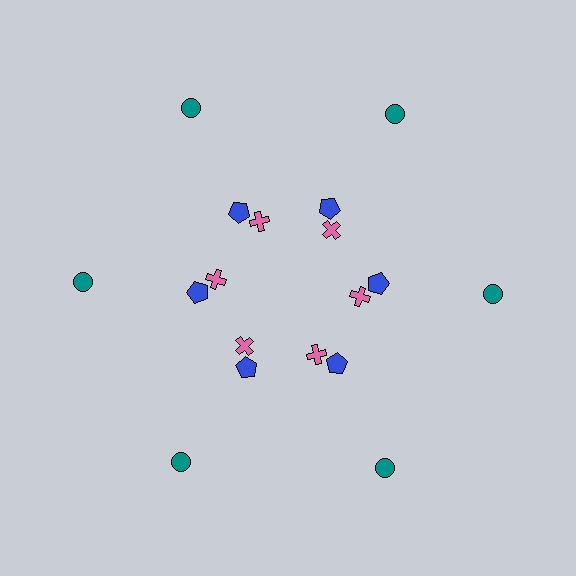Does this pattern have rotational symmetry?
Yes, this pattern has 6-fold rotational symmetry. It looks the same after rotating 60 degrees around the center.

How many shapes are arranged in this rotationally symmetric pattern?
There are 18 shapes, arranged in 6 groups of 3.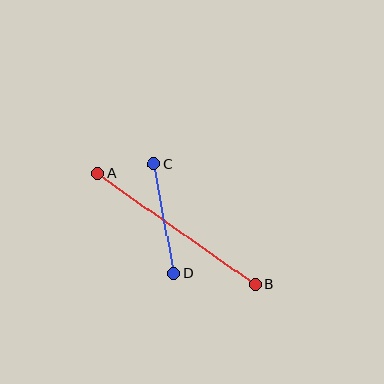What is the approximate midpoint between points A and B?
The midpoint is at approximately (177, 229) pixels.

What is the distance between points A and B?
The distance is approximately 193 pixels.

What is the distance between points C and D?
The distance is approximately 111 pixels.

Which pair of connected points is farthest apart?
Points A and B are farthest apart.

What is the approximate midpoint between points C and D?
The midpoint is at approximately (164, 219) pixels.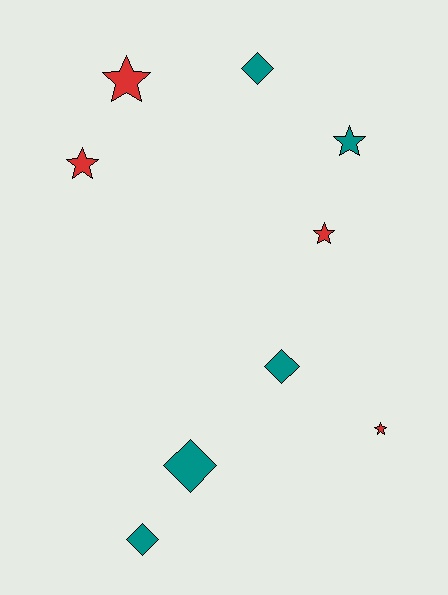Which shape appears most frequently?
Star, with 5 objects.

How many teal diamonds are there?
There are 4 teal diamonds.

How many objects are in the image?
There are 9 objects.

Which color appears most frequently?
Teal, with 5 objects.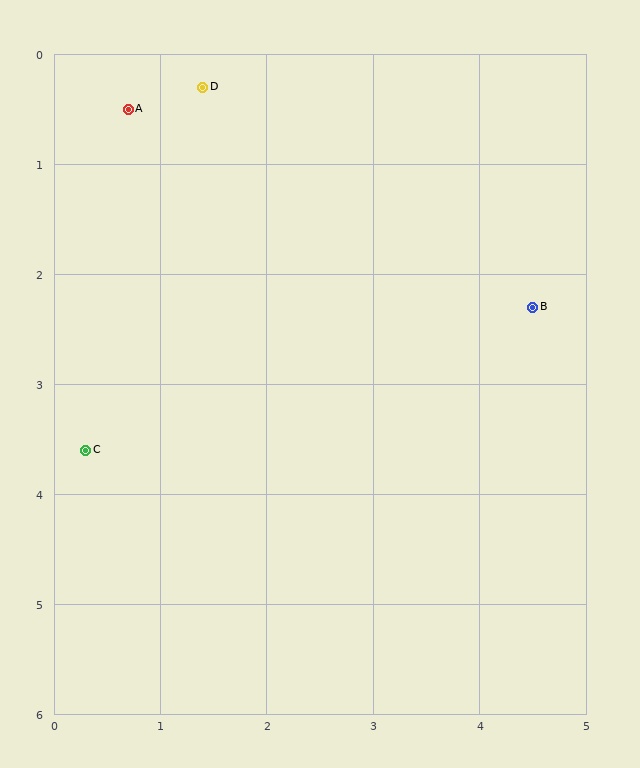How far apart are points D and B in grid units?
Points D and B are about 3.7 grid units apart.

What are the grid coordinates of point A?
Point A is at approximately (0.7, 0.5).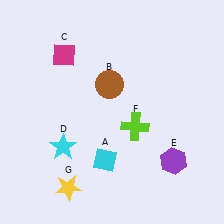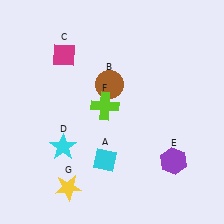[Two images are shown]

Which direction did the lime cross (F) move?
The lime cross (F) moved left.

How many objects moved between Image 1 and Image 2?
1 object moved between the two images.